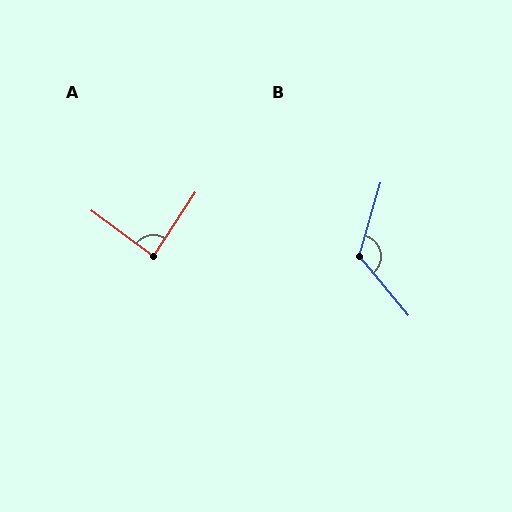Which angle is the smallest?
A, at approximately 87 degrees.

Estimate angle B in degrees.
Approximately 124 degrees.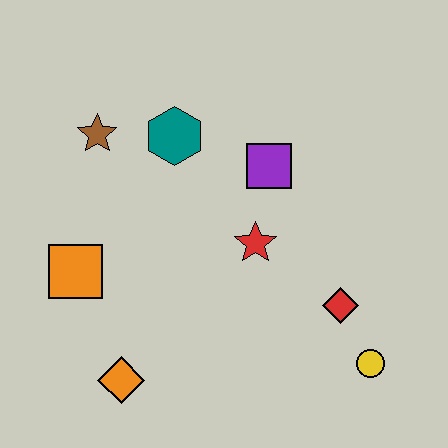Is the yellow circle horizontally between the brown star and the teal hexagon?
No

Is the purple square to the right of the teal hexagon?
Yes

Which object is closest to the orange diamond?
The orange square is closest to the orange diamond.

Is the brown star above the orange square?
Yes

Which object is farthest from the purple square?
The orange diamond is farthest from the purple square.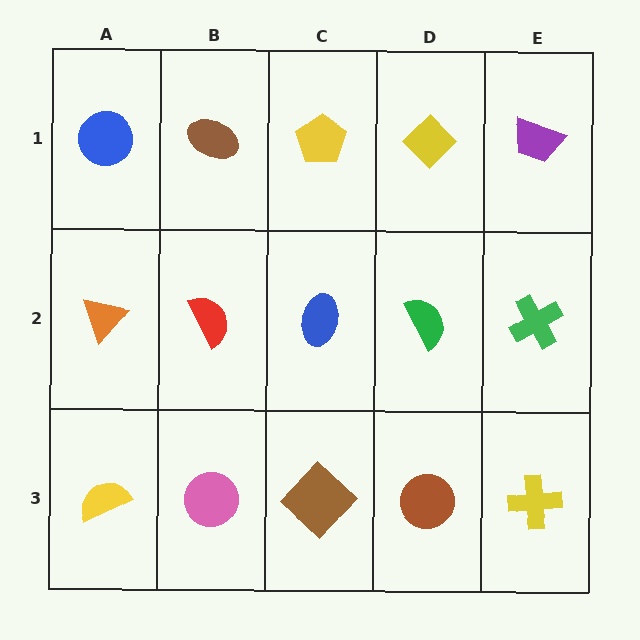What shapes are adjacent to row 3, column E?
A green cross (row 2, column E), a brown circle (row 3, column D).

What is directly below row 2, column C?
A brown diamond.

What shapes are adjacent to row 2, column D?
A yellow diamond (row 1, column D), a brown circle (row 3, column D), a blue ellipse (row 2, column C), a green cross (row 2, column E).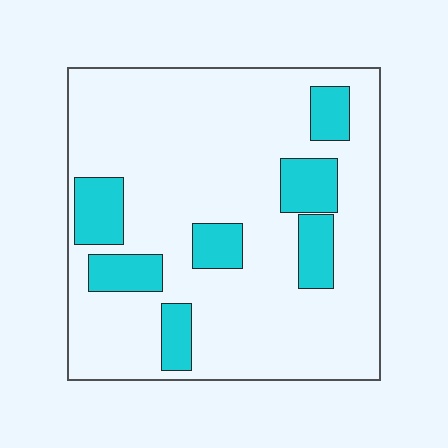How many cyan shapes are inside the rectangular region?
7.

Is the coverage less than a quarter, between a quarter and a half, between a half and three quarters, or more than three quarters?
Less than a quarter.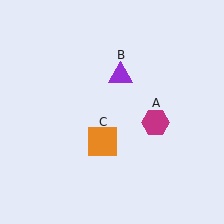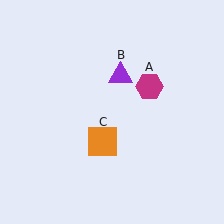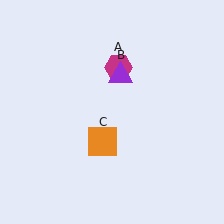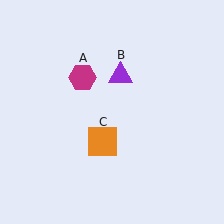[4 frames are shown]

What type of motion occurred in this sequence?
The magenta hexagon (object A) rotated counterclockwise around the center of the scene.